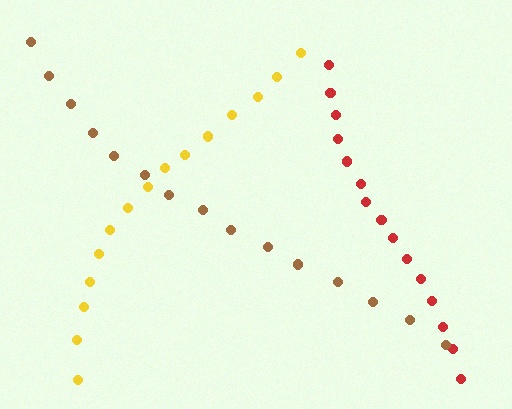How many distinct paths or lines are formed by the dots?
There are 3 distinct paths.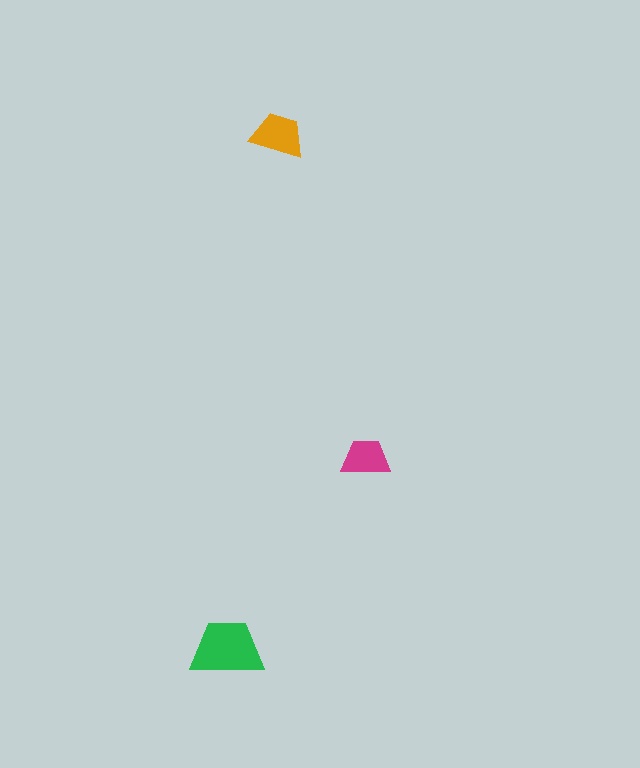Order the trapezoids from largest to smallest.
the green one, the orange one, the magenta one.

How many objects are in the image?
There are 3 objects in the image.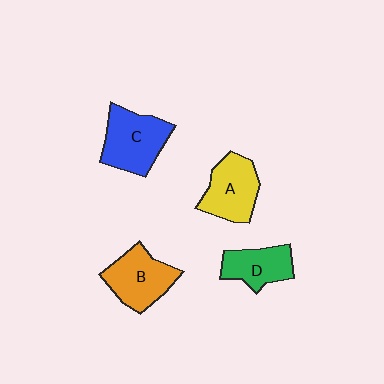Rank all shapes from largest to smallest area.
From largest to smallest: C (blue), B (orange), A (yellow), D (green).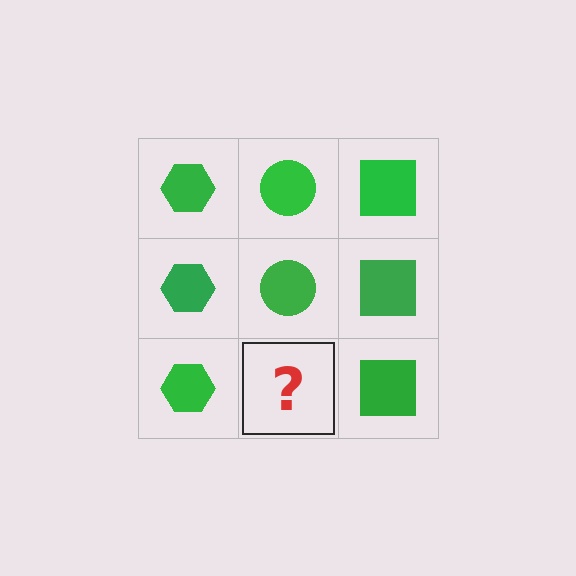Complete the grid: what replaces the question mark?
The question mark should be replaced with a green circle.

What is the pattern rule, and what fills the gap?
The rule is that each column has a consistent shape. The gap should be filled with a green circle.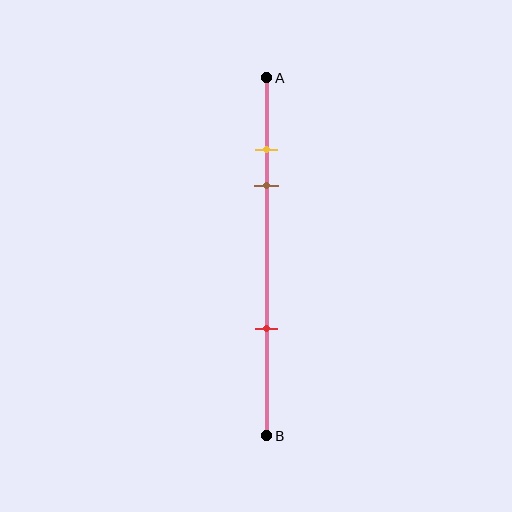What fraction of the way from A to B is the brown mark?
The brown mark is approximately 30% (0.3) of the way from A to B.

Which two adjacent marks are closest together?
The yellow and brown marks are the closest adjacent pair.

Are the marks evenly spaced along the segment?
No, the marks are not evenly spaced.